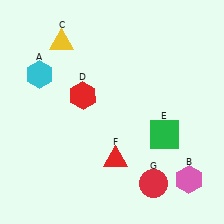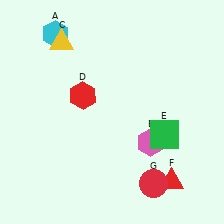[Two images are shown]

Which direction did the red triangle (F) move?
The red triangle (F) moved right.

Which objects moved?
The objects that moved are: the cyan hexagon (A), the pink hexagon (B), the red triangle (F).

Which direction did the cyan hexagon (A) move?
The cyan hexagon (A) moved up.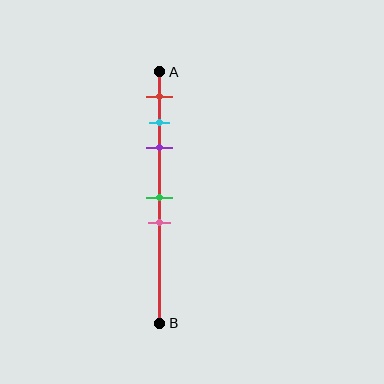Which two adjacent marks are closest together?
The cyan and purple marks are the closest adjacent pair.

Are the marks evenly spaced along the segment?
No, the marks are not evenly spaced.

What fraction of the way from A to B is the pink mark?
The pink mark is approximately 60% (0.6) of the way from A to B.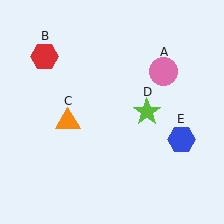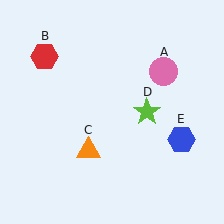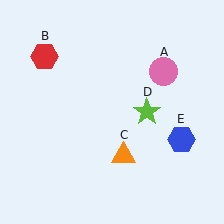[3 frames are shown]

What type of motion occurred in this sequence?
The orange triangle (object C) rotated counterclockwise around the center of the scene.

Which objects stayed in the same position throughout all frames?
Pink circle (object A) and red hexagon (object B) and lime star (object D) and blue hexagon (object E) remained stationary.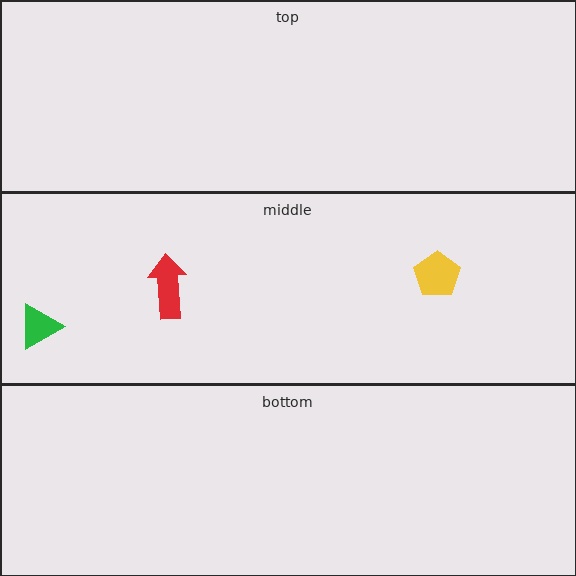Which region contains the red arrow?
The middle region.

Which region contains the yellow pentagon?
The middle region.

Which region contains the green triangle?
The middle region.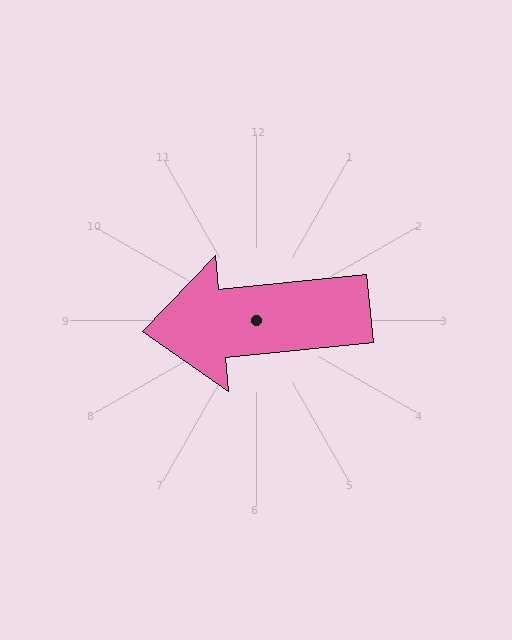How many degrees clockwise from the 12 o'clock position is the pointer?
Approximately 264 degrees.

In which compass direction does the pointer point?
West.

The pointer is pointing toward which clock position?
Roughly 9 o'clock.